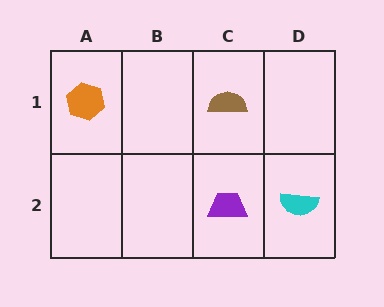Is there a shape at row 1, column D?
No, that cell is empty.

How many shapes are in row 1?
2 shapes.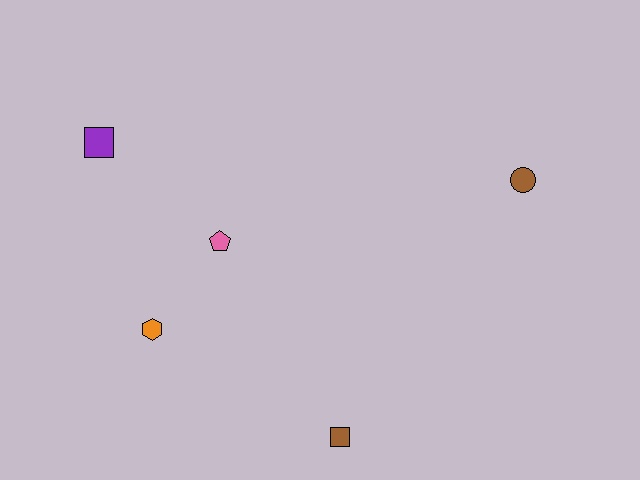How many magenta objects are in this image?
There are no magenta objects.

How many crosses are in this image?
There are no crosses.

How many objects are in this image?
There are 5 objects.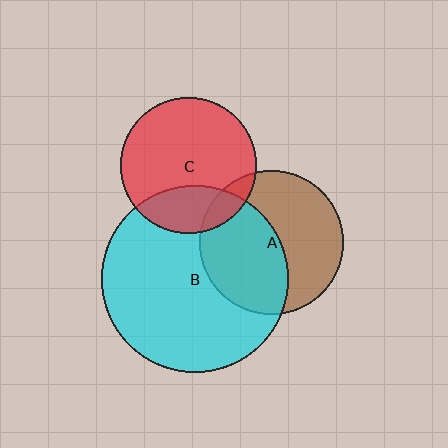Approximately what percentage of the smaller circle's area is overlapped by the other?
Approximately 50%.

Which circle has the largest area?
Circle B (cyan).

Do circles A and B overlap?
Yes.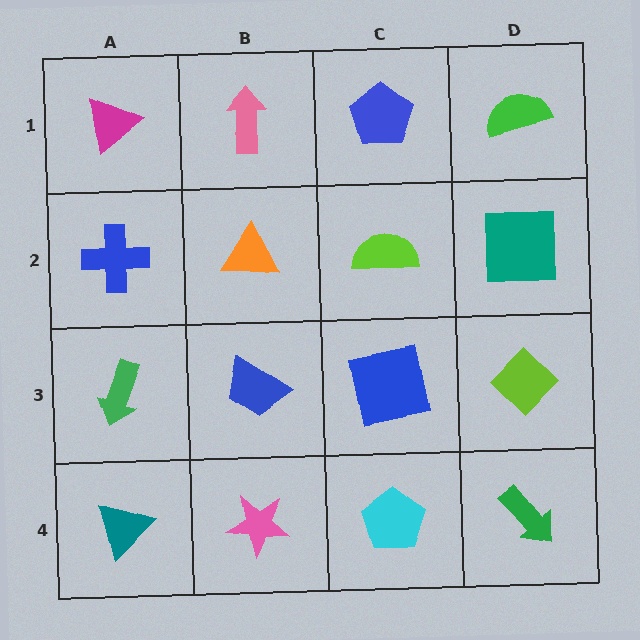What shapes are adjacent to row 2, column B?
A pink arrow (row 1, column B), a blue trapezoid (row 3, column B), a blue cross (row 2, column A), a lime semicircle (row 2, column C).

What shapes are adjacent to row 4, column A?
A green arrow (row 3, column A), a pink star (row 4, column B).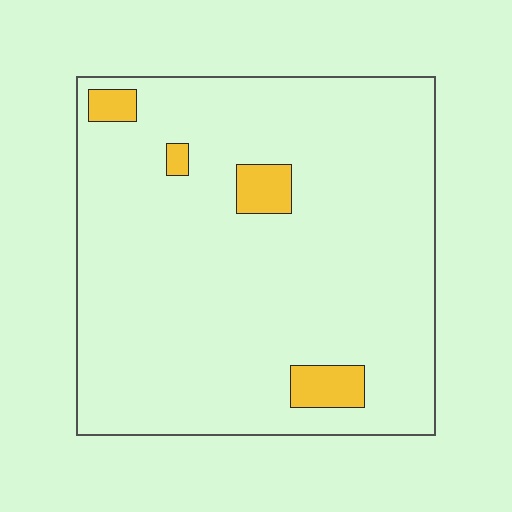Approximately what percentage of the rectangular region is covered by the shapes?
Approximately 5%.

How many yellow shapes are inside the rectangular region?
4.